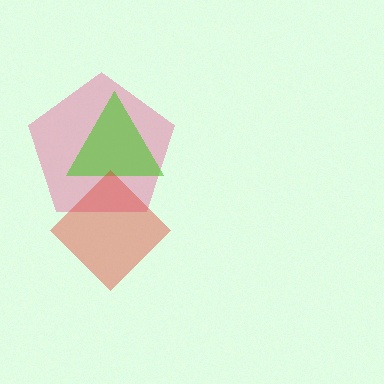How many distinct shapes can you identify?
There are 3 distinct shapes: a pink pentagon, a lime triangle, a red diamond.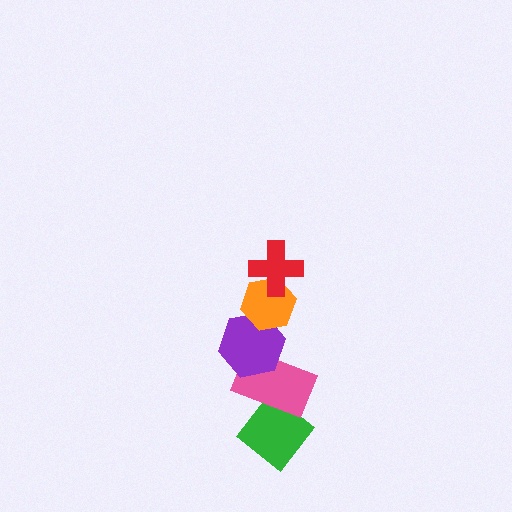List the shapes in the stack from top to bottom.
From top to bottom: the red cross, the orange hexagon, the purple hexagon, the pink rectangle, the green diamond.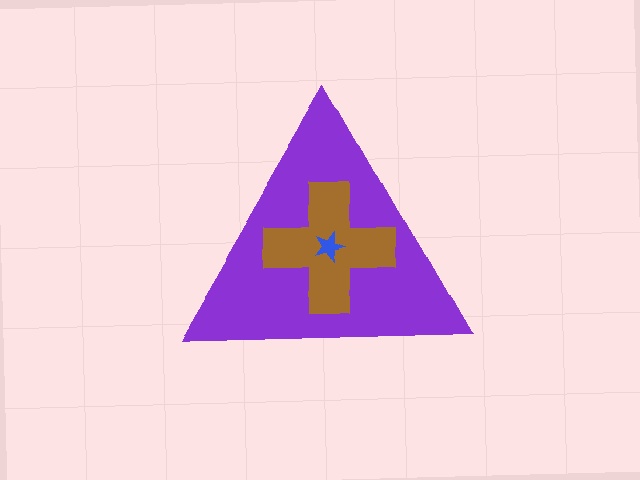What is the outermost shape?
The purple triangle.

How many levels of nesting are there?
3.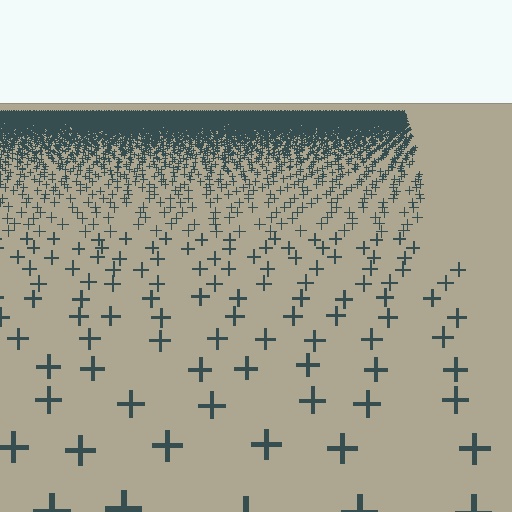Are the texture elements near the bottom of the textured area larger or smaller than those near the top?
Larger. Near the bottom, elements are closer to the viewer and appear at a bigger on-screen size.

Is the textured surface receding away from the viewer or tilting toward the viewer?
The surface is receding away from the viewer. Texture elements get smaller and denser toward the top.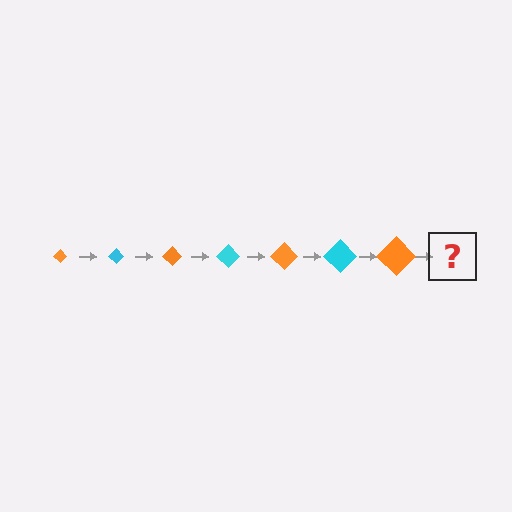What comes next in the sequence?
The next element should be a cyan diamond, larger than the previous one.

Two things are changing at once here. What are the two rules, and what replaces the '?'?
The two rules are that the diamond grows larger each step and the color cycles through orange and cyan. The '?' should be a cyan diamond, larger than the previous one.